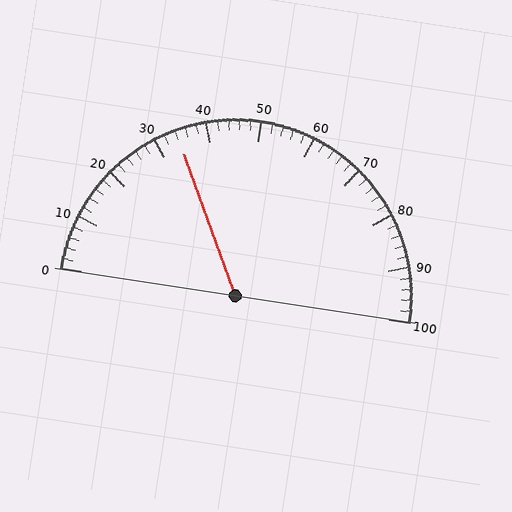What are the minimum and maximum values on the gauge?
The gauge ranges from 0 to 100.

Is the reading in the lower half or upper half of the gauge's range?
The reading is in the lower half of the range (0 to 100).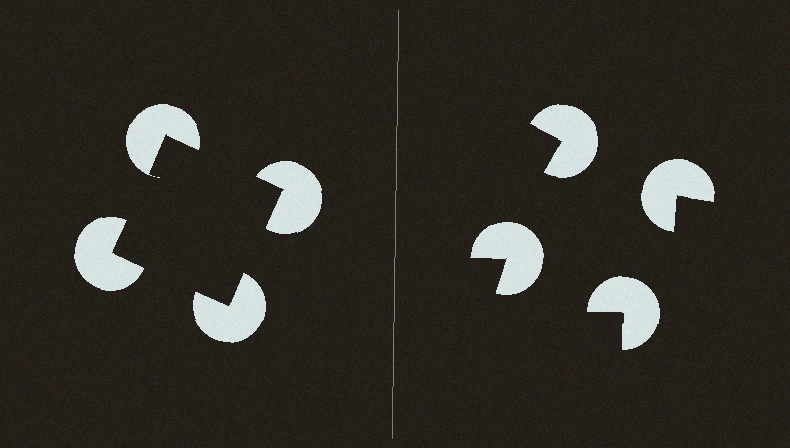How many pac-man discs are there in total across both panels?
8 — 4 on each side.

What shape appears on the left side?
An illusory square.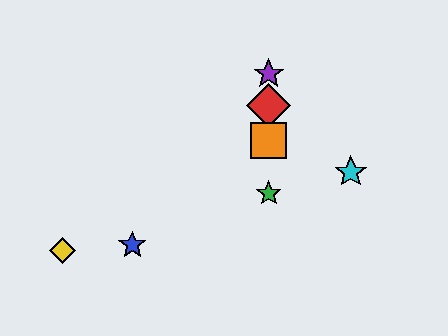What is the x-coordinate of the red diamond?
The red diamond is at x≈269.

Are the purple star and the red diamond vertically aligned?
Yes, both are at x≈269.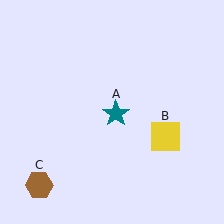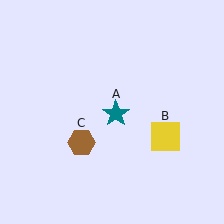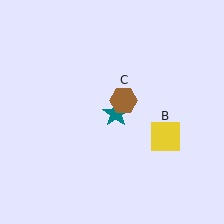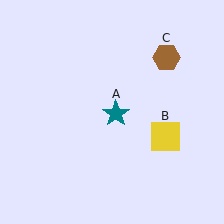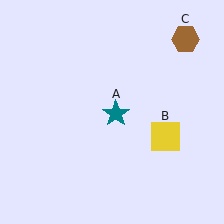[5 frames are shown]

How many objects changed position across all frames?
1 object changed position: brown hexagon (object C).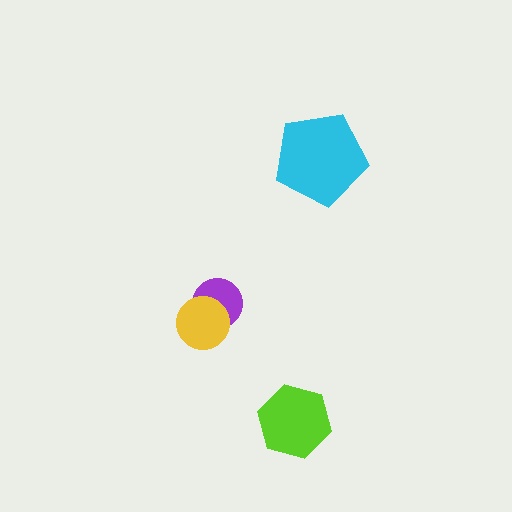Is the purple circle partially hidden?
Yes, it is partially covered by another shape.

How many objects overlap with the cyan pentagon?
0 objects overlap with the cyan pentagon.